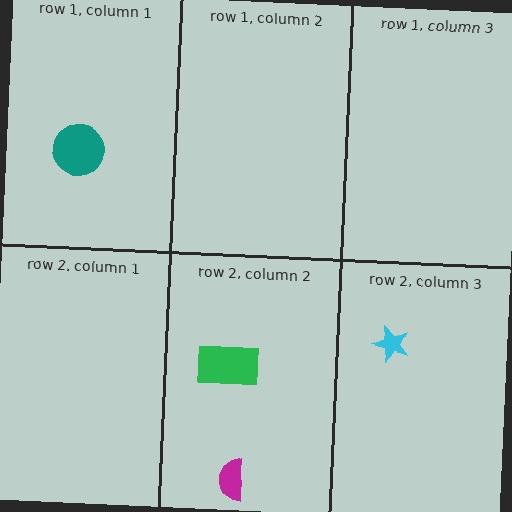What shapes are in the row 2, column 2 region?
The magenta semicircle, the green rectangle.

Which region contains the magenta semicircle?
The row 2, column 2 region.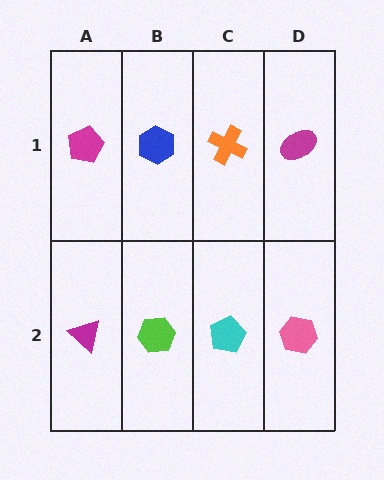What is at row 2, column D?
A pink hexagon.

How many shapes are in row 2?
4 shapes.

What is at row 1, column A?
A magenta pentagon.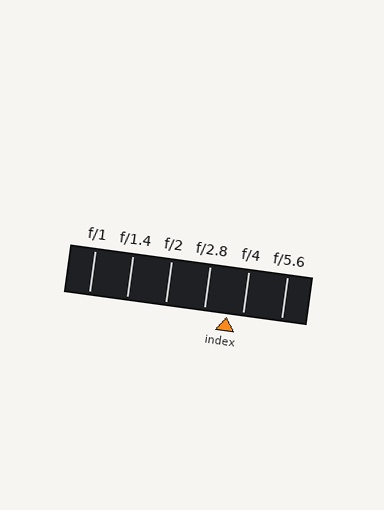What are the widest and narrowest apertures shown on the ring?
The widest aperture shown is f/1 and the narrowest is f/5.6.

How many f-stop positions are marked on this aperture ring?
There are 6 f-stop positions marked.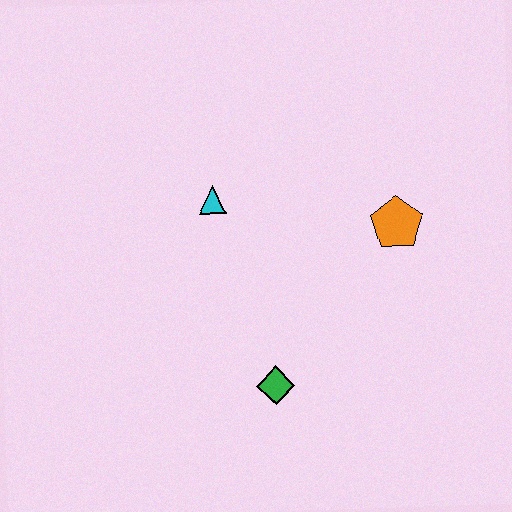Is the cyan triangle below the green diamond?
No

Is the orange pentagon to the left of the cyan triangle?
No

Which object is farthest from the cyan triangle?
The green diamond is farthest from the cyan triangle.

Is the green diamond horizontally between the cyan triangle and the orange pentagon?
Yes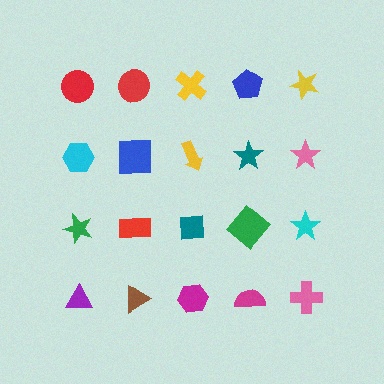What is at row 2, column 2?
A blue square.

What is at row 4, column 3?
A magenta hexagon.